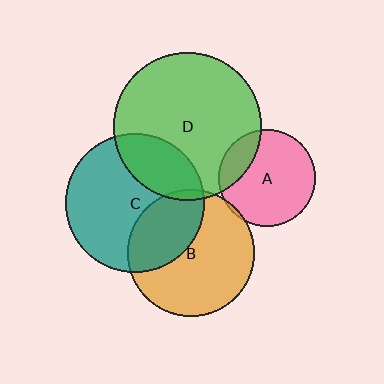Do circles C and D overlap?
Yes.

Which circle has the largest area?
Circle D (green).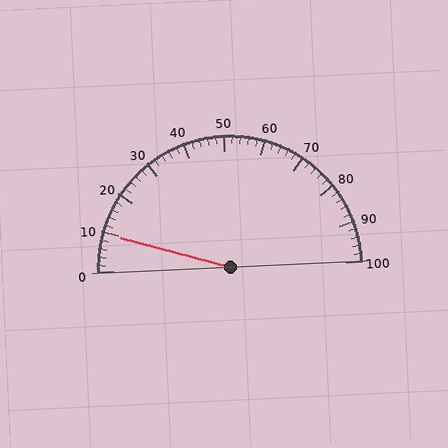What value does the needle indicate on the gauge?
The needle indicates approximately 10.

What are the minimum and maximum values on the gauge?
The gauge ranges from 0 to 100.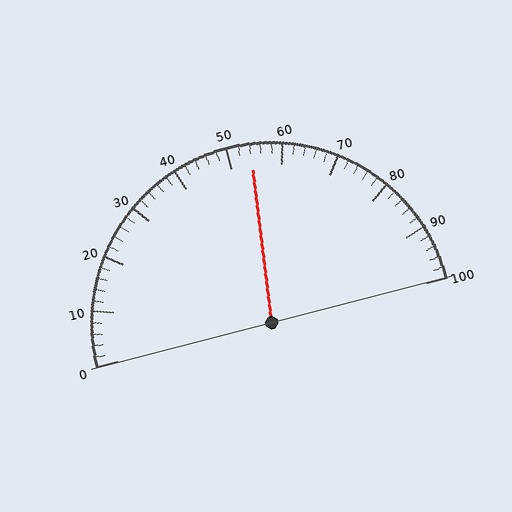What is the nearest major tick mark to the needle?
The nearest major tick mark is 50.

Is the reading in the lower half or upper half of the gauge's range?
The reading is in the upper half of the range (0 to 100).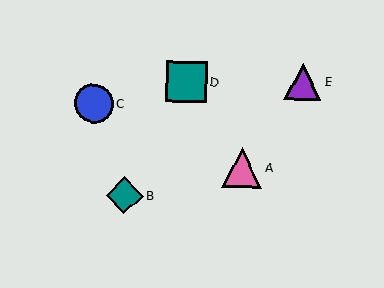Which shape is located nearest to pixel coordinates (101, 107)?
The blue circle (labeled C) at (94, 104) is nearest to that location.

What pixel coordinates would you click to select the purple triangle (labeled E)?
Click at (303, 82) to select the purple triangle E.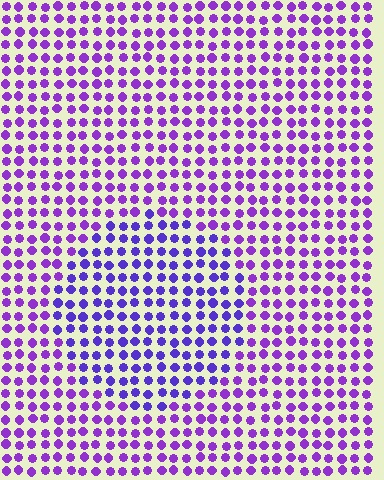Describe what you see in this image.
The image is filled with small purple elements in a uniform arrangement. A circle-shaped region is visible where the elements are tinted to a slightly different hue, forming a subtle color boundary.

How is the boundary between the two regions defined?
The boundary is defined purely by a slight shift in hue (about 23 degrees). Spacing, size, and orientation are identical on both sides.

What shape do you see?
I see a circle.